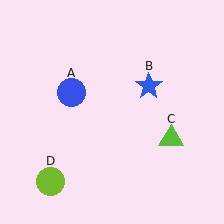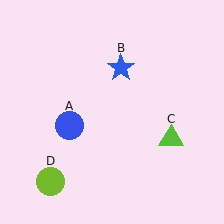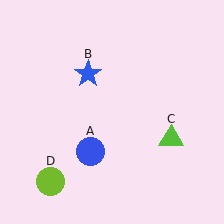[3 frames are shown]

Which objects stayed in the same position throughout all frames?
Lime triangle (object C) and lime circle (object D) remained stationary.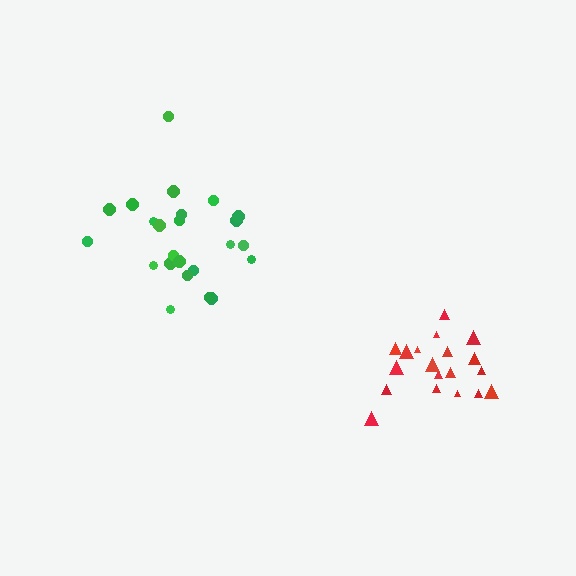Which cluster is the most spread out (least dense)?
Green.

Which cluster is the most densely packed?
Red.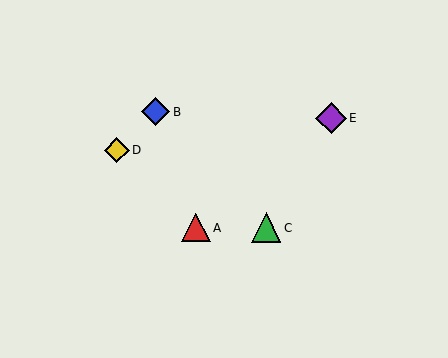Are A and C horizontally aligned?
Yes, both are at y≈228.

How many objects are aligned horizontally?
2 objects (A, C) are aligned horizontally.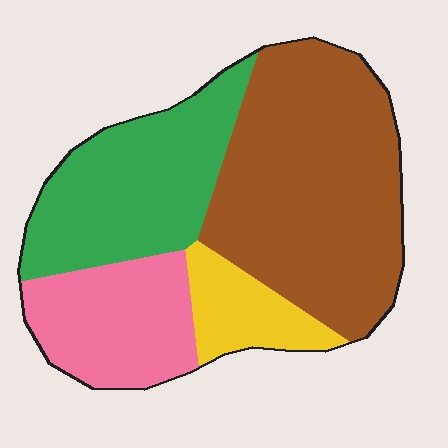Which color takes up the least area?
Yellow, at roughly 10%.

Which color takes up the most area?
Brown, at roughly 45%.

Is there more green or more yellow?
Green.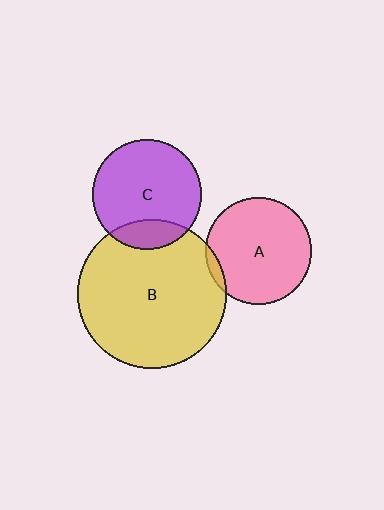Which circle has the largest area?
Circle B (yellow).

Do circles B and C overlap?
Yes.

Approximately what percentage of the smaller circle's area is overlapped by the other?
Approximately 15%.